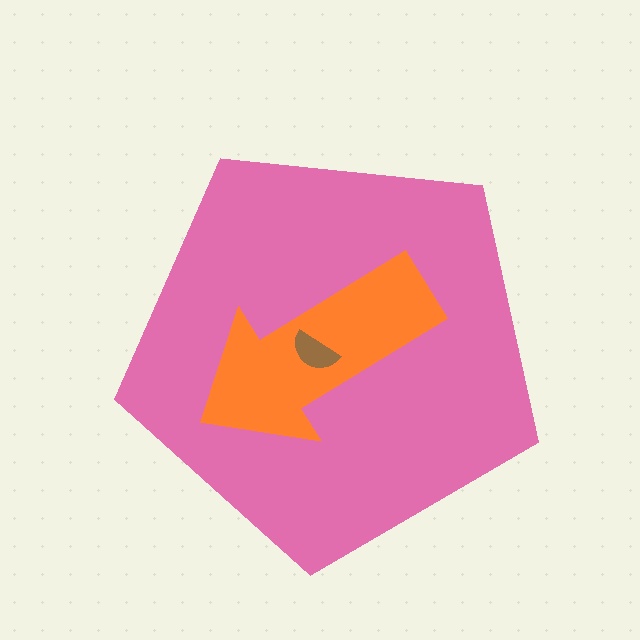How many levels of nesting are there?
3.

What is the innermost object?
The brown semicircle.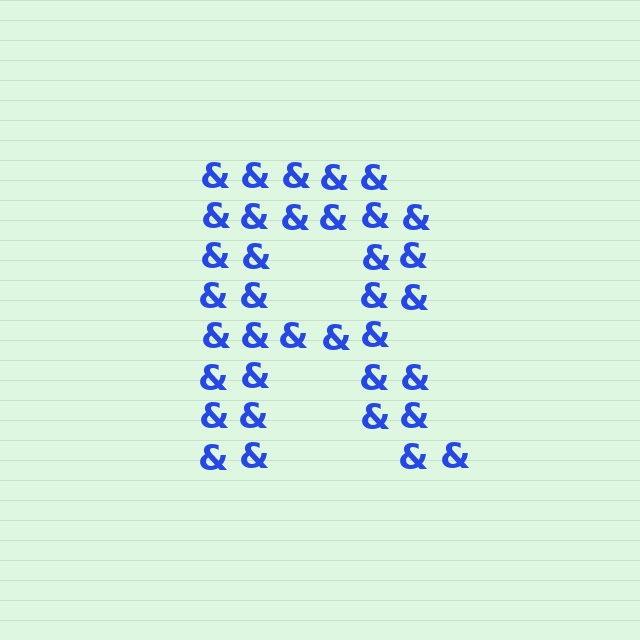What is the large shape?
The large shape is the letter R.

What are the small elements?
The small elements are ampersands.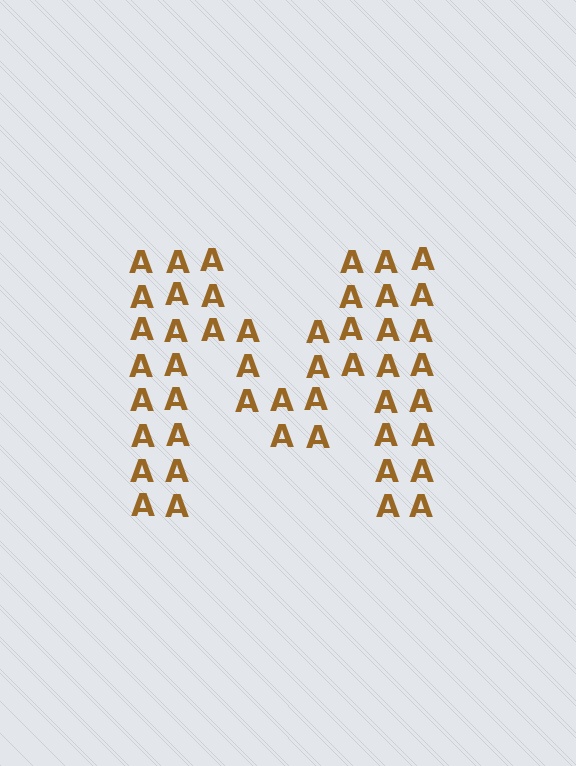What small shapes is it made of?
It is made of small letter A's.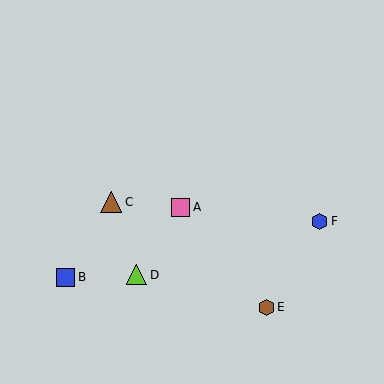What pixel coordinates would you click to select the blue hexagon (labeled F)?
Click at (319, 221) to select the blue hexagon F.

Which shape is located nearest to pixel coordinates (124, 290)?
The lime triangle (labeled D) at (137, 275) is nearest to that location.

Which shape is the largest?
The brown triangle (labeled C) is the largest.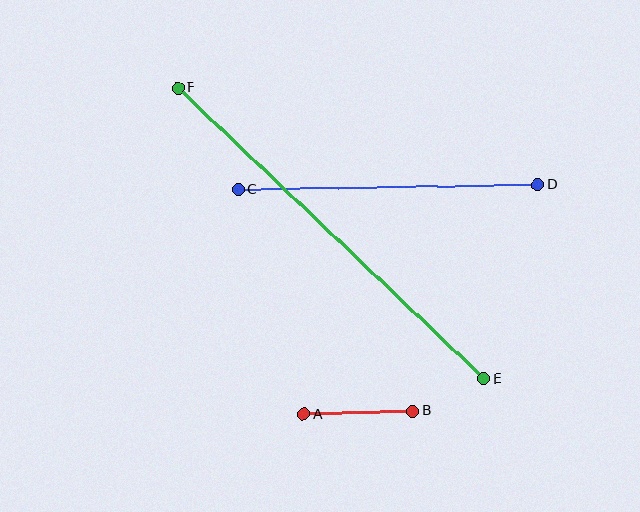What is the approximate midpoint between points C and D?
The midpoint is at approximately (388, 187) pixels.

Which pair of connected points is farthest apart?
Points E and F are farthest apart.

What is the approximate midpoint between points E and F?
The midpoint is at approximately (331, 233) pixels.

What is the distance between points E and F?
The distance is approximately 423 pixels.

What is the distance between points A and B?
The distance is approximately 109 pixels.